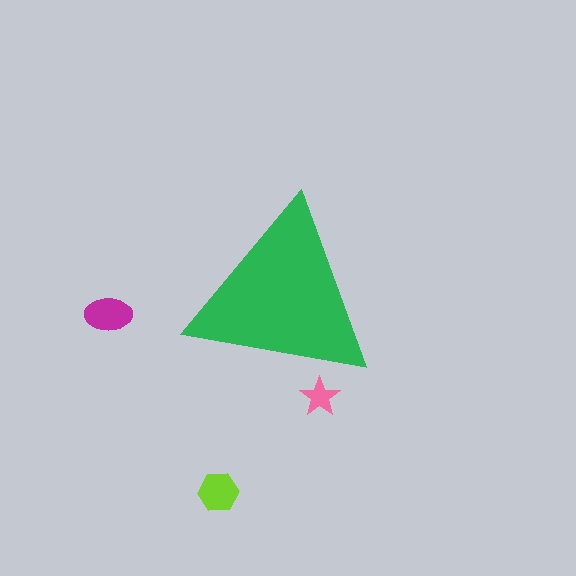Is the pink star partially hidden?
Yes, the pink star is partially hidden behind the green triangle.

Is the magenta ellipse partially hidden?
No, the magenta ellipse is fully visible.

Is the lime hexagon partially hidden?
No, the lime hexagon is fully visible.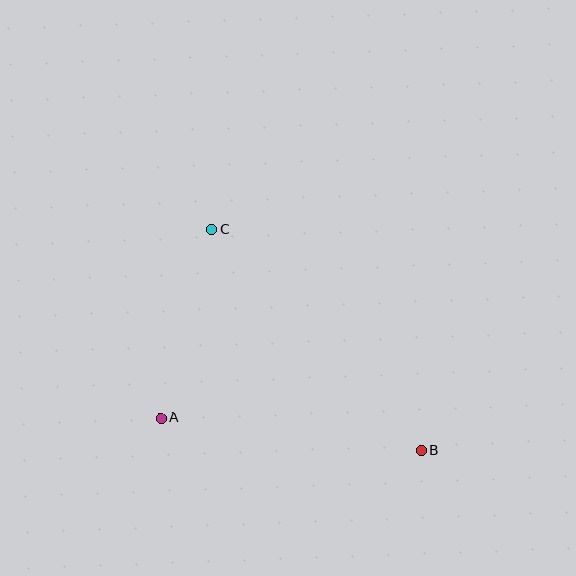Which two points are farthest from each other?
Points B and C are farthest from each other.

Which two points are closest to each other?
Points A and C are closest to each other.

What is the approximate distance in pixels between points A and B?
The distance between A and B is approximately 262 pixels.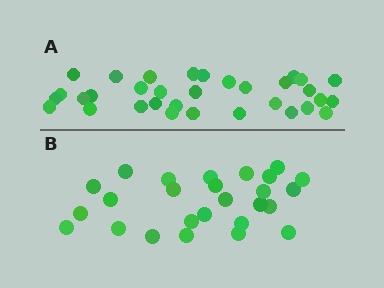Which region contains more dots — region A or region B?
Region A (the top region) has more dots.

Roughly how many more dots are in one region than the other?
Region A has roughly 8 or so more dots than region B.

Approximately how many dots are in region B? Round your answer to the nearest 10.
About 30 dots. (The exact count is 26, which rounds to 30.)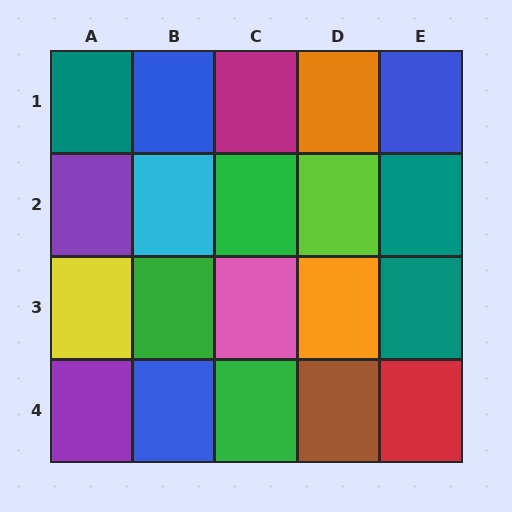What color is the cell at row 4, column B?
Blue.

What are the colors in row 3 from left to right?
Yellow, green, pink, orange, teal.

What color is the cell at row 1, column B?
Blue.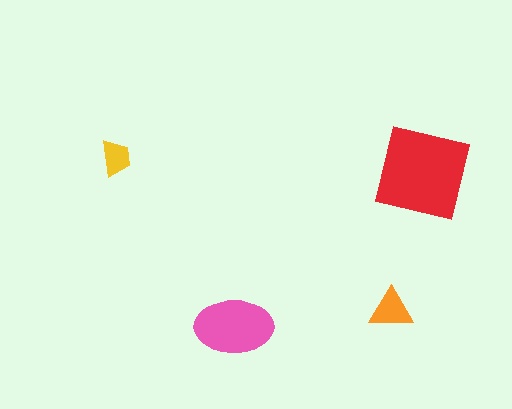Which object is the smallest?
The yellow trapezoid.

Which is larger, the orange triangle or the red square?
The red square.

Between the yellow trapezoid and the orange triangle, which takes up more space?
The orange triangle.